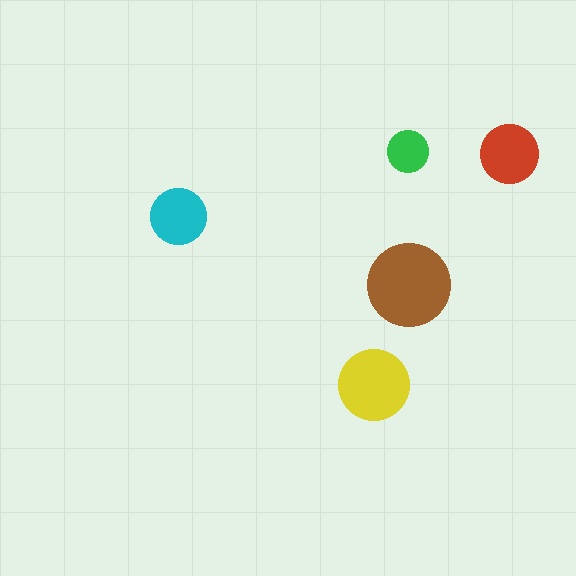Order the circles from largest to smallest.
the brown one, the yellow one, the red one, the cyan one, the green one.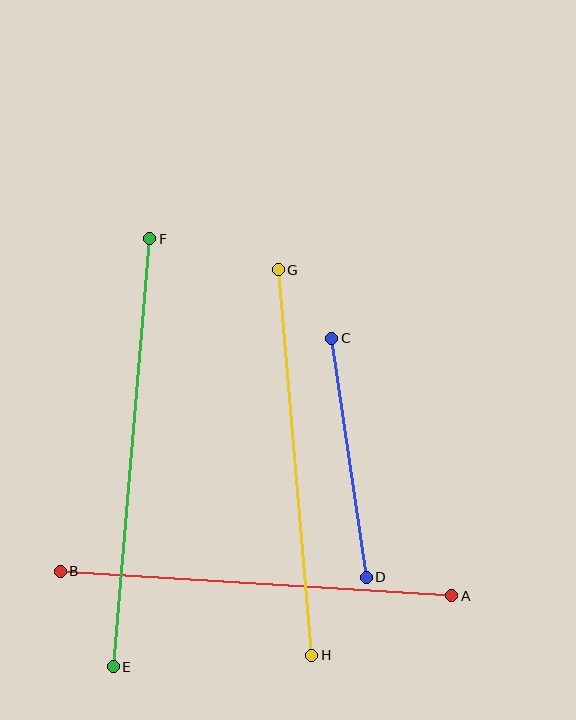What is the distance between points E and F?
The distance is approximately 430 pixels.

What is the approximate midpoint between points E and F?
The midpoint is at approximately (132, 453) pixels.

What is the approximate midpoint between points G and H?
The midpoint is at approximately (295, 463) pixels.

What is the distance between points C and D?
The distance is approximately 241 pixels.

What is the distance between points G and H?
The distance is approximately 387 pixels.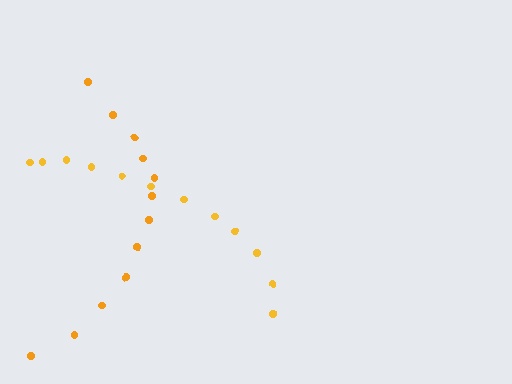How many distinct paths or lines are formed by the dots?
There are 2 distinct paths.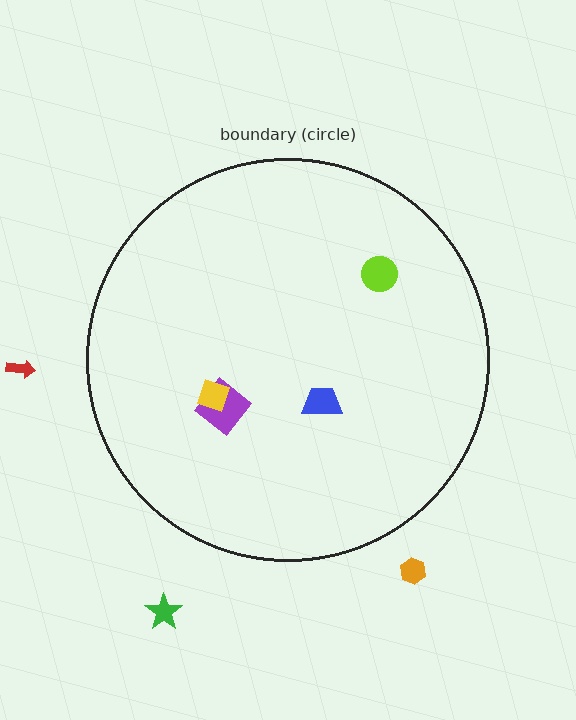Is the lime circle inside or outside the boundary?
Inside.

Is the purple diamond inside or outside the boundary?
Inside.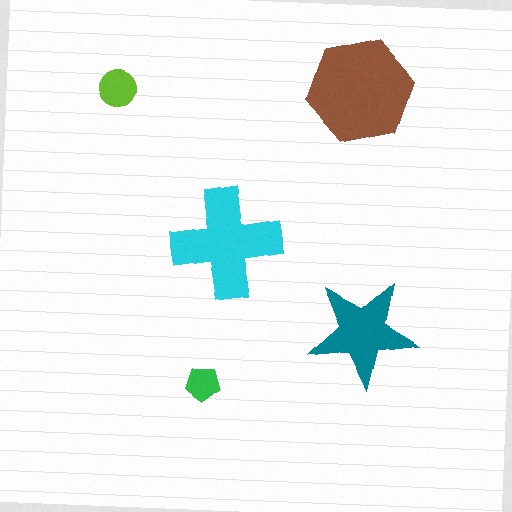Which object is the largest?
The brown hexagon.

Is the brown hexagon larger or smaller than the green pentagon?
Larger.